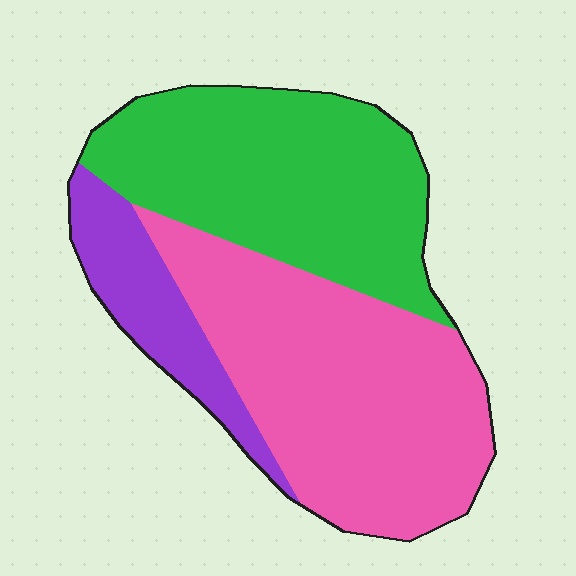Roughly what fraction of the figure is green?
Green covers roughly 40% of the figure.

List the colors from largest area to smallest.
From largest to smallest: pink, green, purple.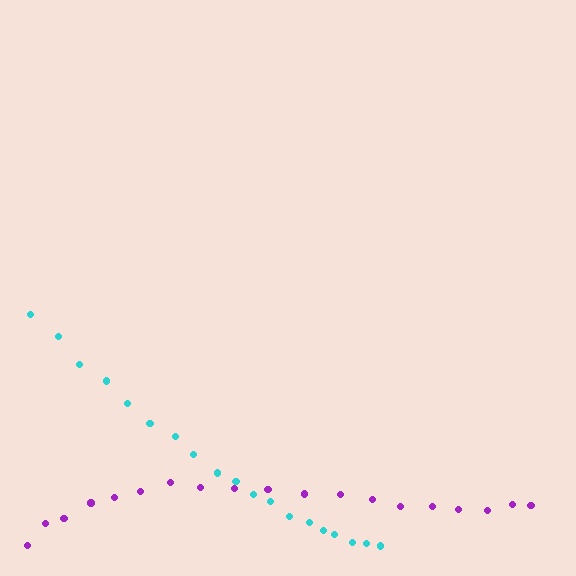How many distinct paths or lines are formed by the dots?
There are 2 distinct paths.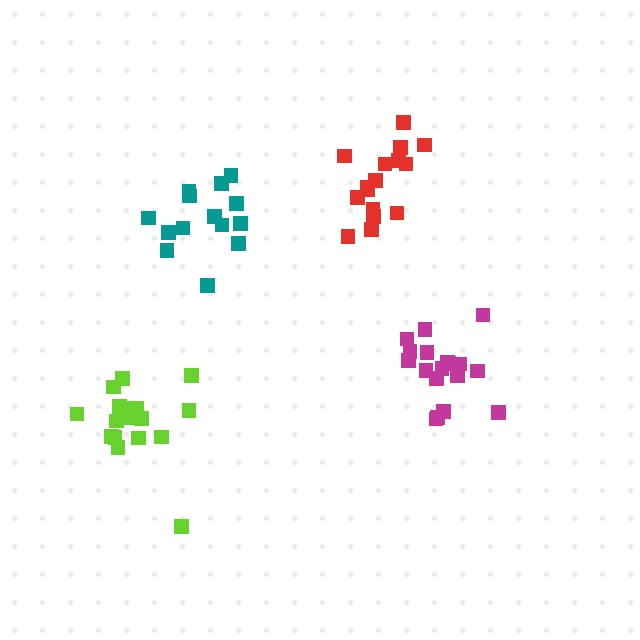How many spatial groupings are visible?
There are 4 spatial groupings.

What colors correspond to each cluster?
The clusters are colored: lime, teal, red, magenta.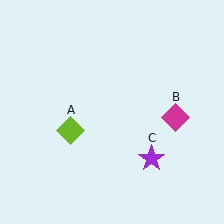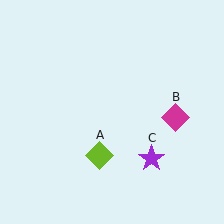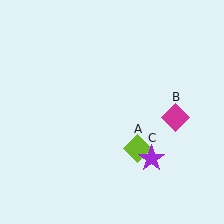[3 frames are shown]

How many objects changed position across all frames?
1 object changed position: lime diamond (object A).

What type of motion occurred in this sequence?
The lime diamond (object A) rotated counterclockwise around the center of the scene.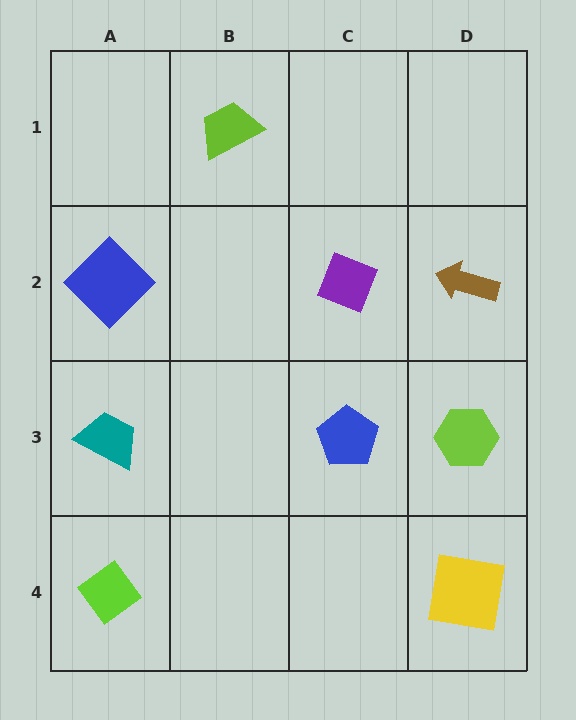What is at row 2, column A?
A blue diamond.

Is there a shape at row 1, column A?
No, that cell is empty.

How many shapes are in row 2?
3 shapes.